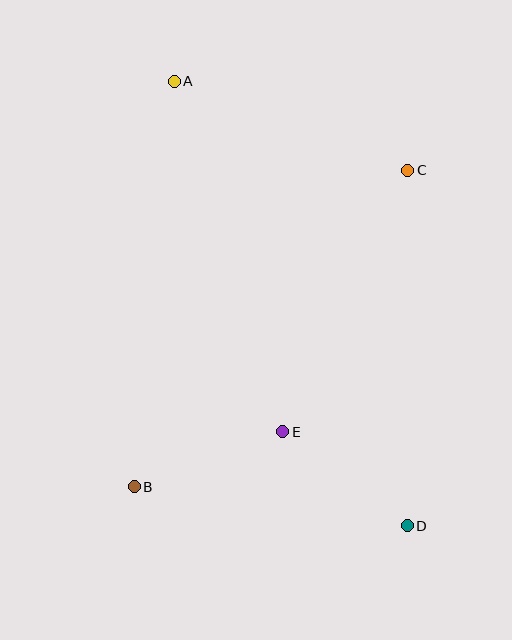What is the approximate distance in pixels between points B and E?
The distance between B and E is approximately 158 pixels.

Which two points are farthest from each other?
Points A and D are farthest from each other.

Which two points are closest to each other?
Points D and E are closest to each other.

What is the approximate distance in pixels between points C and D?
The distance between C and D is approximately 355 pixels.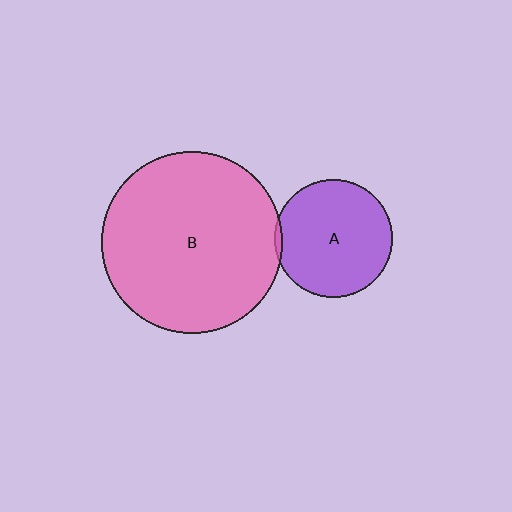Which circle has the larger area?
Circle B (pink).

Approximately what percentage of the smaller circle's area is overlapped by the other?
Approximately 5%.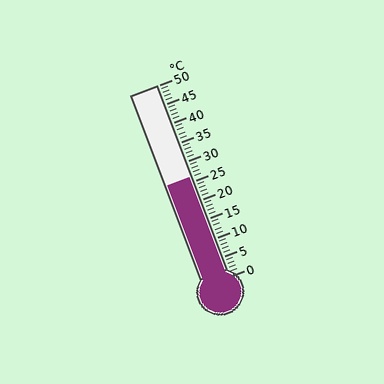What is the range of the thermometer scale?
The thermometer scale ranges from 0°C to 50°C.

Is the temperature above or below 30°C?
The temperature is below 30°C.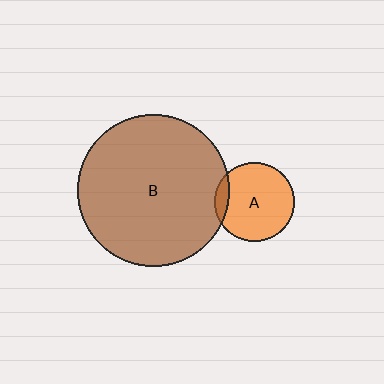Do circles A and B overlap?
Yes.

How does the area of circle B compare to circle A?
Approximately 3.7 times.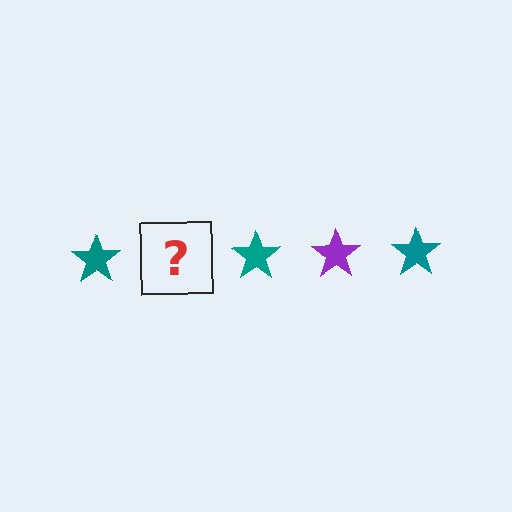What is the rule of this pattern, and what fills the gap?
The rule is that the pattern cycles through teal, purple stars. The gap should be filled with a purple star.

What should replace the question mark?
The question mark should be replaced with a purple star.